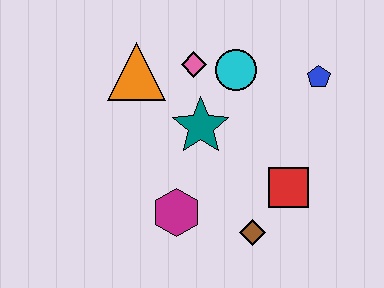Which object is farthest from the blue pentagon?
The magenta hexagon is farthest from the blue pentagon.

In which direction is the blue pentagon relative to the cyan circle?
The blue pentagon is to the right of the cyan circle.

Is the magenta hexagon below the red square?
Yes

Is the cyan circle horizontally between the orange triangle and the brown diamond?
Yes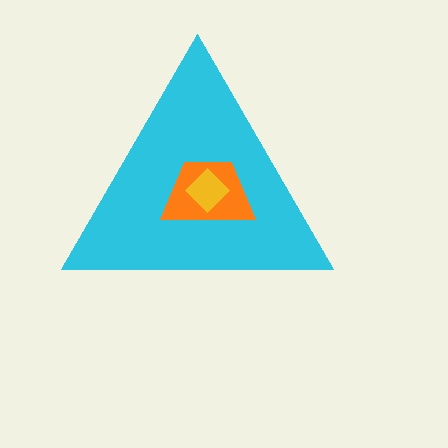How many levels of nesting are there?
3.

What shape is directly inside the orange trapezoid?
The yellow diamond.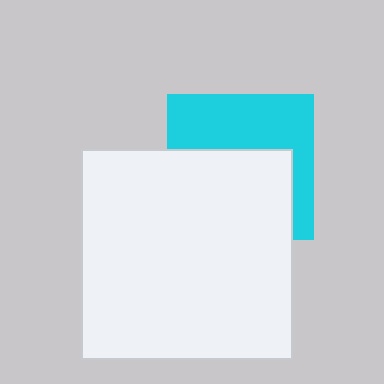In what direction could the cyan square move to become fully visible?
The cyan square could move up. That would shift it out from behind the white square entirely.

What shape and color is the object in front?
The object in front is a white square.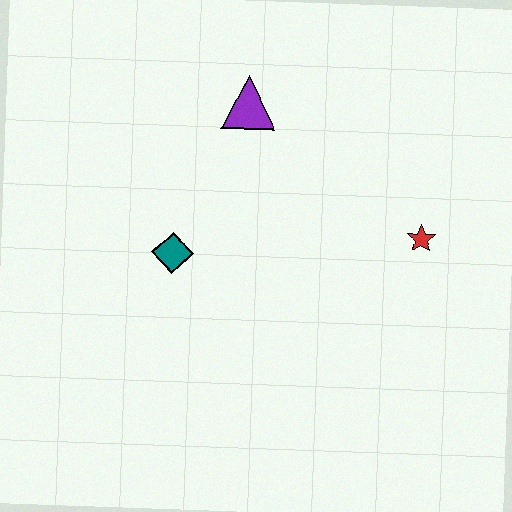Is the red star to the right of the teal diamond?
Yes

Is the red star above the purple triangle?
No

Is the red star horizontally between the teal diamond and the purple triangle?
No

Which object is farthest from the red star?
The teal diamond is farthest from the red star.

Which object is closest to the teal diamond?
The purple triangle is closest to the teal diamond.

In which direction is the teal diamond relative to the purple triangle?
The teal diamond is below the purple triangle.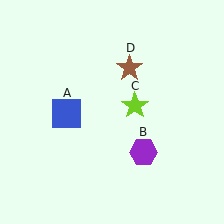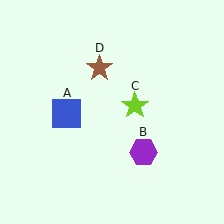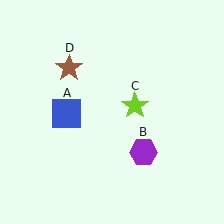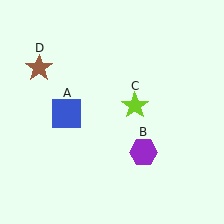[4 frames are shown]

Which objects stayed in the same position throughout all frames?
Blue square (object A) and purple hexagon (object B) and lime star (object C) remained stationary.